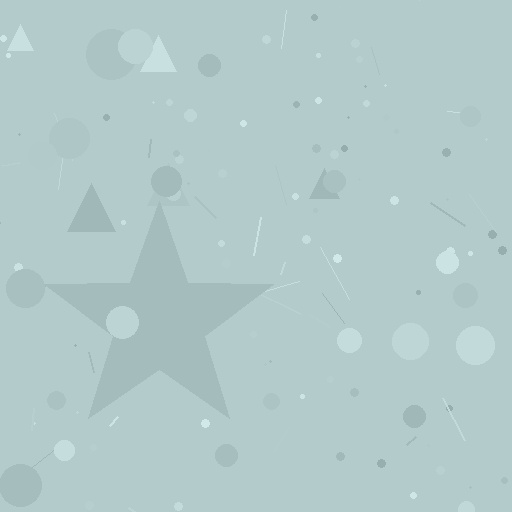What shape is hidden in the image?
A star is hidden in the image.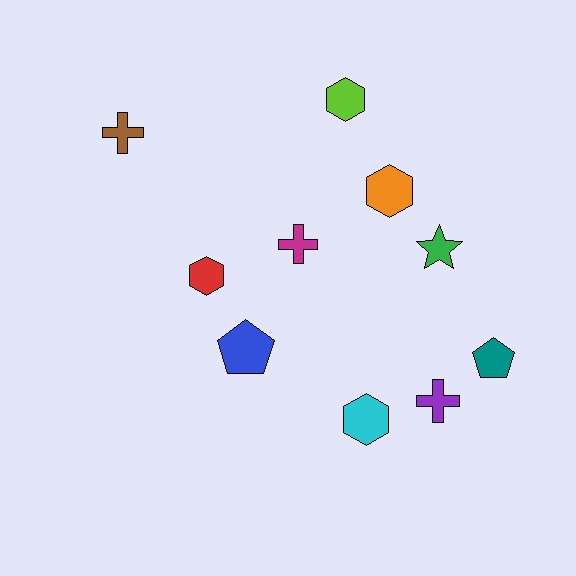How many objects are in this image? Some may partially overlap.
There are 10 objects.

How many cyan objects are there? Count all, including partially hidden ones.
There is 1 cyan object.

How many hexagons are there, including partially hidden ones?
There are 4 hexagons.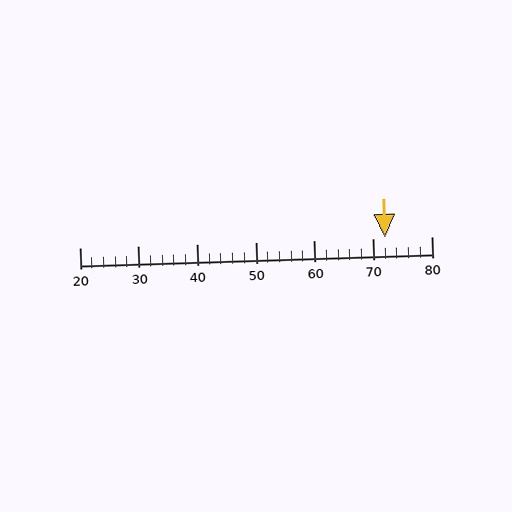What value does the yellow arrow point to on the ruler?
The yellow arrow points to approximately 72.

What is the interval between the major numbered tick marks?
The major tick marks are spaced 10 units apart.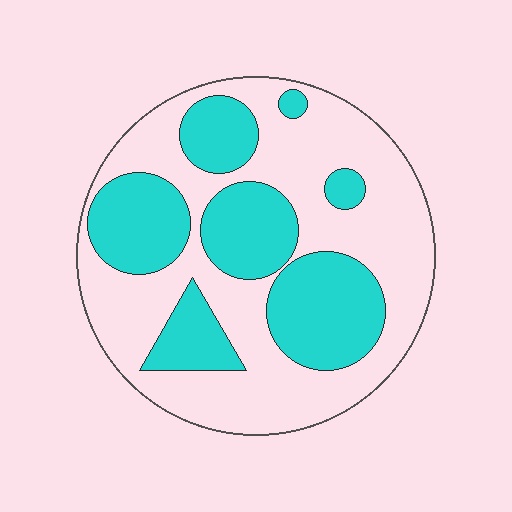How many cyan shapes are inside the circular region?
7.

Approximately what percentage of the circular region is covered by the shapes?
Approximately 40%.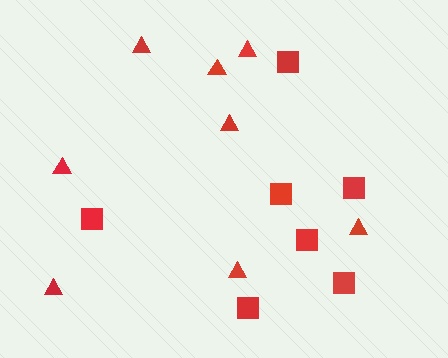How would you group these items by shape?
There are 2 groups: one group of triangles (8) and one group of squares (7).